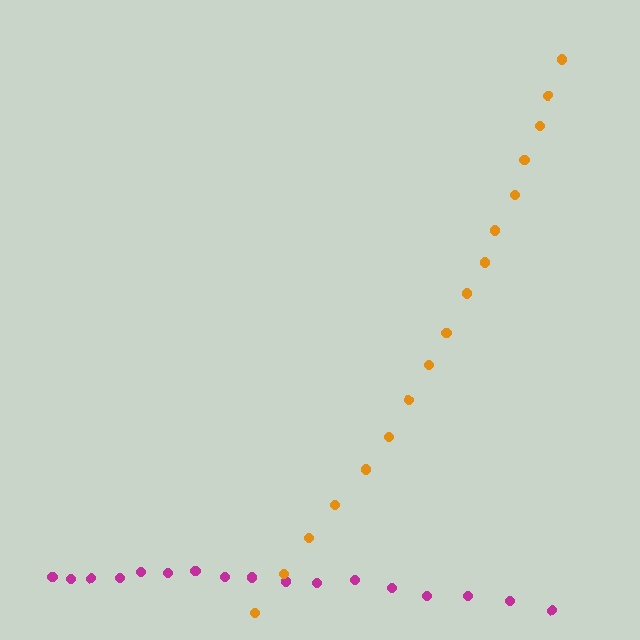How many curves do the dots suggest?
There are 2 distinct paths.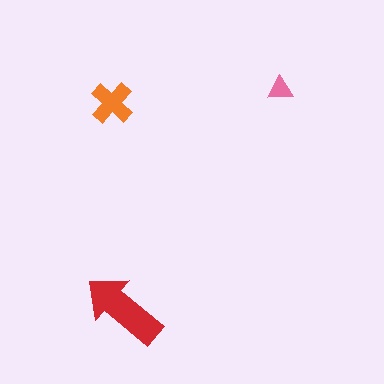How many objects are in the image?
There are 3 objects in the image.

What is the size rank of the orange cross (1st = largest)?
2nd.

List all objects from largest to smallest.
The red arrow, the orange cross, the pink triangle.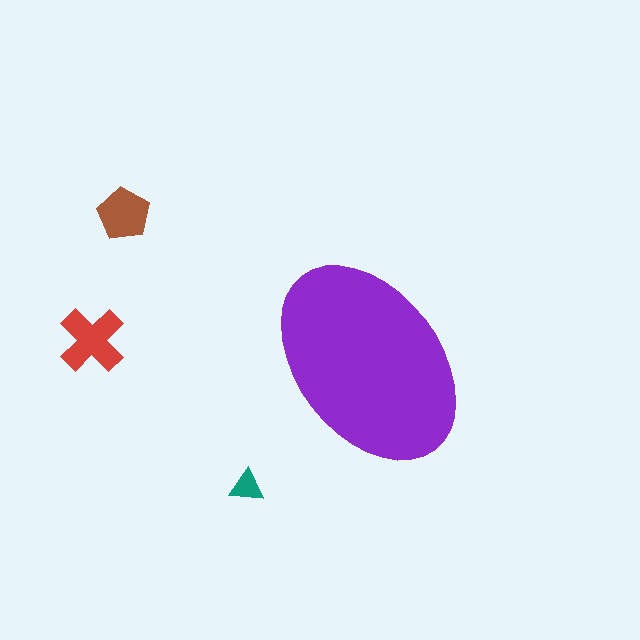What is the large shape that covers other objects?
A purple ellipse.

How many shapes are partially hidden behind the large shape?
0 shapes are partially hidden.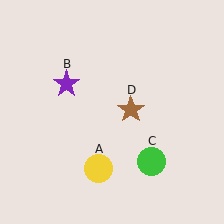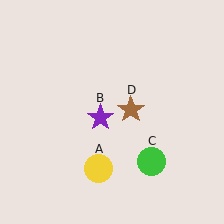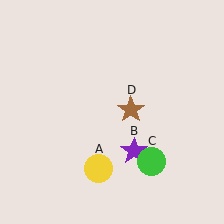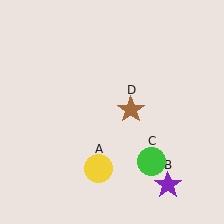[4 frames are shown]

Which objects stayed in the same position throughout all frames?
Yellow circle (object A) and green circle (object C) and brown star (object D) remained stationary.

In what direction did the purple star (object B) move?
The purple star (object B) moved down and to the right.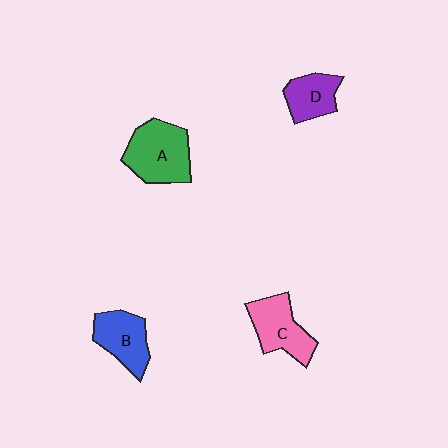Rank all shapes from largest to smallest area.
From largest to smallest: A (green), C (pink), B (blue), D (purple).